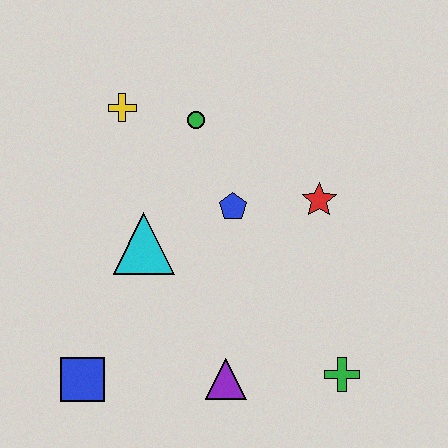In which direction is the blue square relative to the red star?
The blue square is to the left of the red star.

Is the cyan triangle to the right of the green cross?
No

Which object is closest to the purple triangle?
The green cross is closest to the purple triangle.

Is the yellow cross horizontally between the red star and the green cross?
No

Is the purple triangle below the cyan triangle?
Yes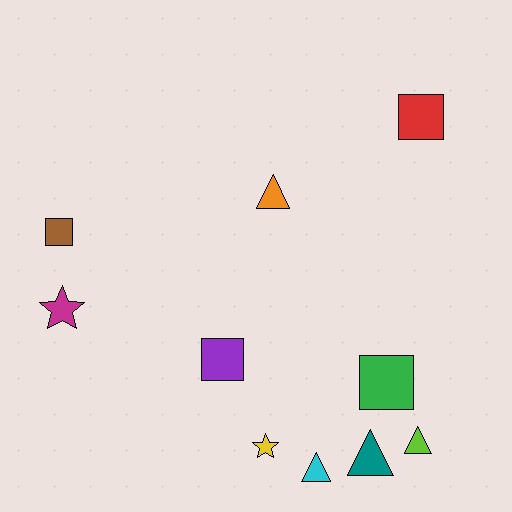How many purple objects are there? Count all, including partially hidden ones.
There is 1 purple object.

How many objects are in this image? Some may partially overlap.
There are 10 objects.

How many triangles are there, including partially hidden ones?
There are 4 triangles.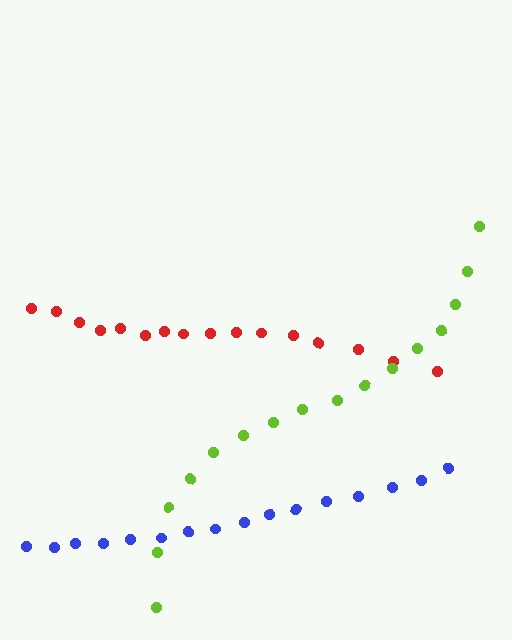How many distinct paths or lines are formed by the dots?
There are 3 distinct paths.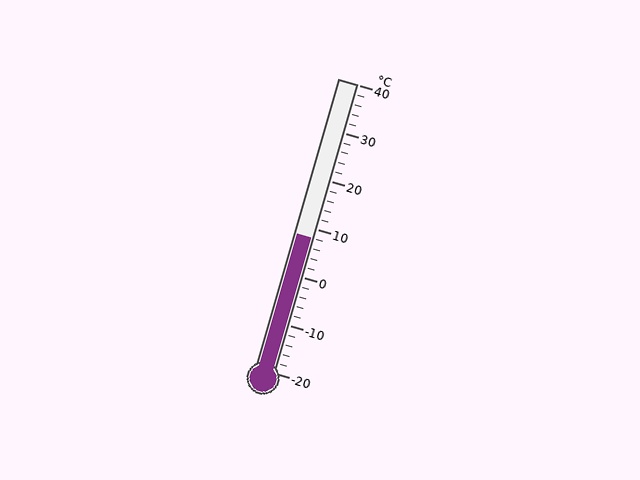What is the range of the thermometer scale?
The thermometer scale ranges from -20°C to 40°C.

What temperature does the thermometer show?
The thermometer shows approximately 8°C.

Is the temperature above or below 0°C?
The temperature is above 0°C.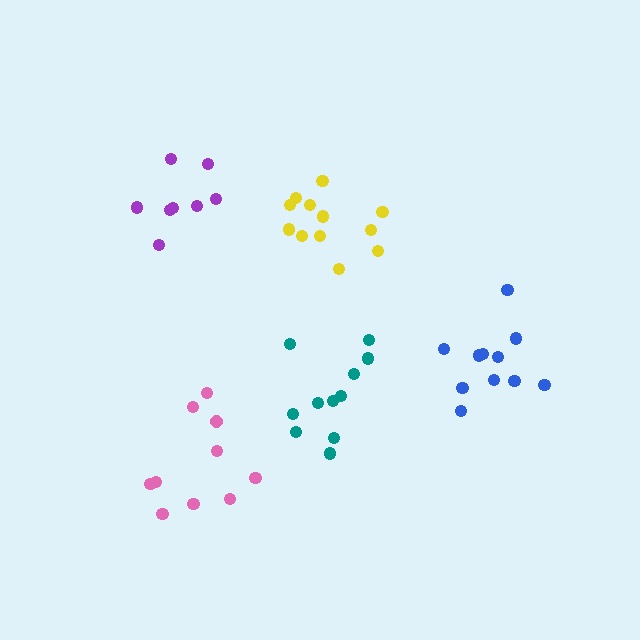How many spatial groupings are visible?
There are 5 spatial groupings.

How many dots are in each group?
Group 1: 11 dots, Group 2: 8 dots, Group 3: 12 dots, Group 4: 10 dots, Group 5: 11 dots (52 total).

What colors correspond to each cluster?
The clusters are colored: blue, purple, yellow, pink, teal.